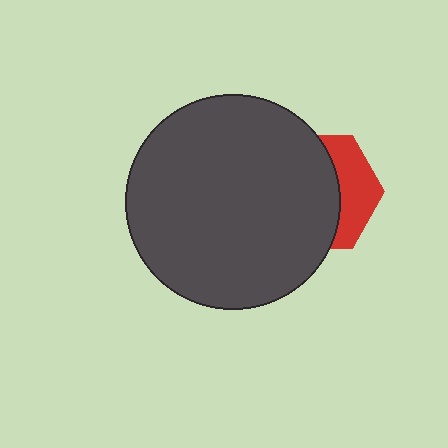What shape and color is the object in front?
The object in front is a dark gray circle.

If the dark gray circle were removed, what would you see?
You would see the complete red hexagon.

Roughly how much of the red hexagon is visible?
A small part of it is visible (roughly 34%).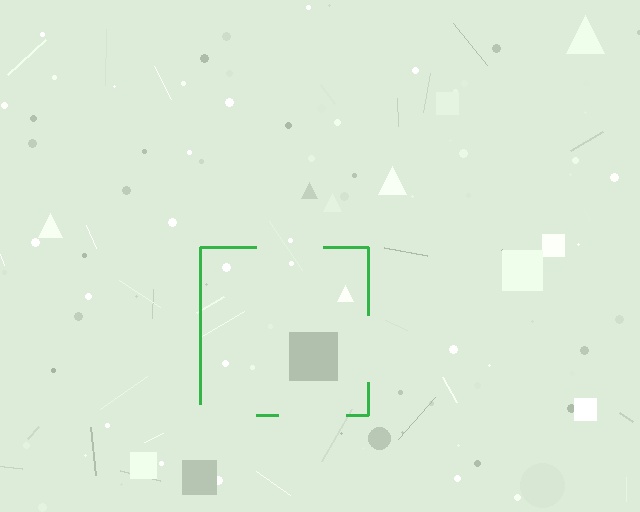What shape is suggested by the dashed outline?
The dashed outline suggests a square.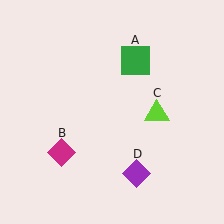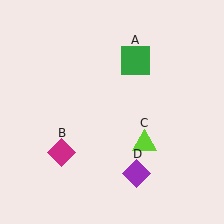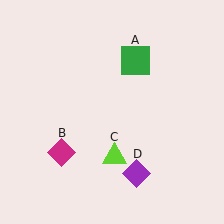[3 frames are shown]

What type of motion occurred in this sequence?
The lime triangle (object C) rotated clockwise around the center of the scene.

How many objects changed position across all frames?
1 object changed position: lime triangle (object C).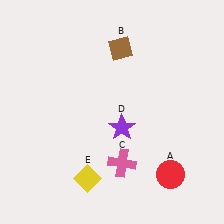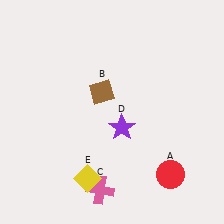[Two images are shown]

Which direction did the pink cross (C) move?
The pink cross (C) moved down.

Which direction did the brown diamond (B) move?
The brown diamond (B) moved down.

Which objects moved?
The objects that moved are: the brown diamond (B), the pink cross (C).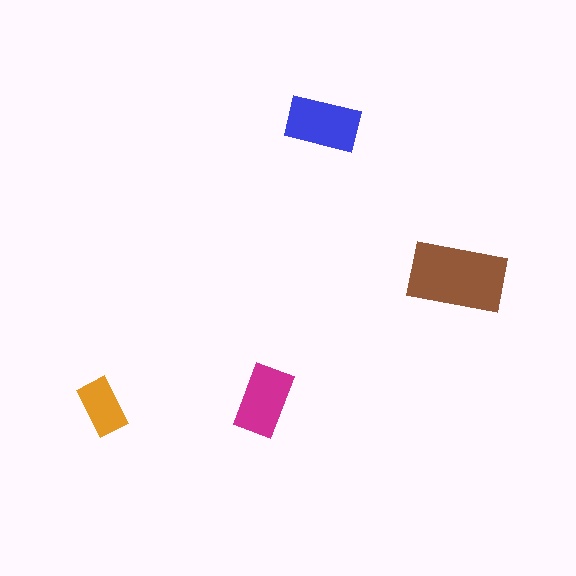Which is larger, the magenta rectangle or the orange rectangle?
The magenta one.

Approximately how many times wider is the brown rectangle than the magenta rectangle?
About 1.5 times wider.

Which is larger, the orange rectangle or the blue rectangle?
The blue one.